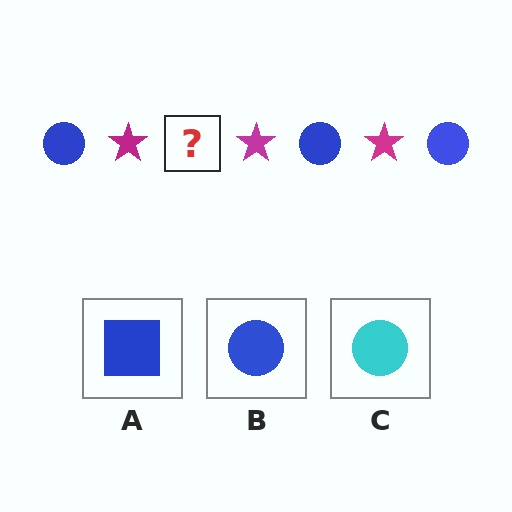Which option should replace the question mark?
Option B.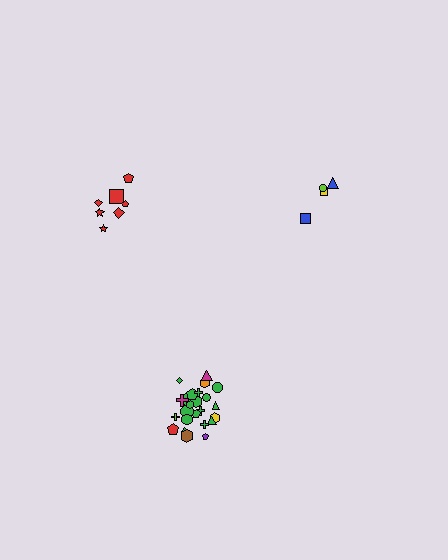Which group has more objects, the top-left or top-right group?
The top-left group.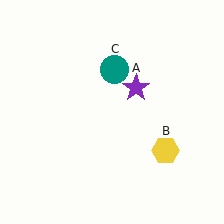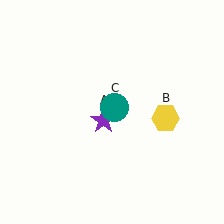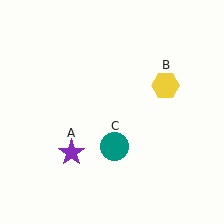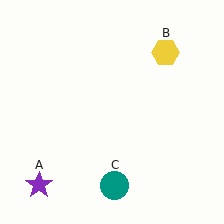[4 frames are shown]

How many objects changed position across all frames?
3 objects changed position: purple star (object A), yellow hexagon (object B), teal circle (object C).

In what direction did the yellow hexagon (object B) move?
The yellow hexagon (object B) moved up.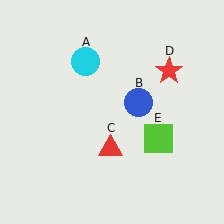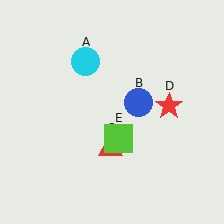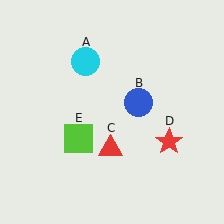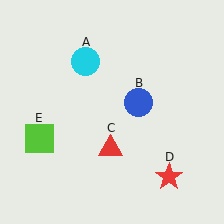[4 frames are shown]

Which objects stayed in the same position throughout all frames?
Cyan circle (object A) and blue circle (object B) and red triangle (object C) remained stationary.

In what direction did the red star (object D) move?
The red star (object D) moved down.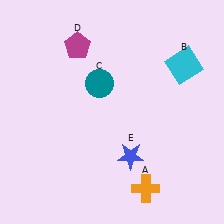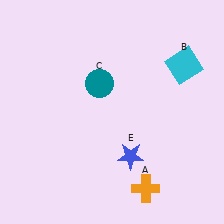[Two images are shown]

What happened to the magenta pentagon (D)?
The magenta pentagon (D) was removed in Image 2. It was in the top-left area of Image 1.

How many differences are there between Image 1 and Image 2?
There is 1 difference between the two images.